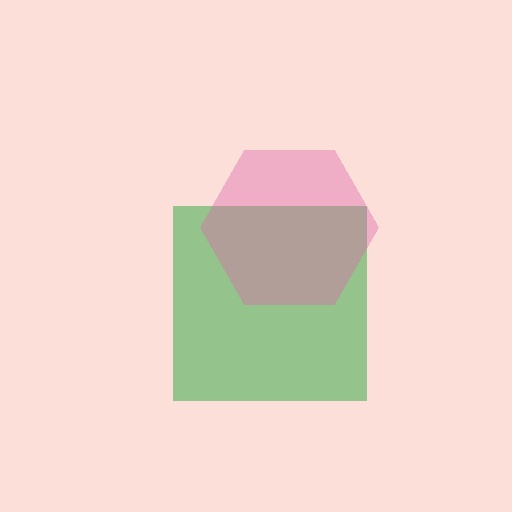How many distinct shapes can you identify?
There are 2 distinct shapes: a green square, a pink hexagon.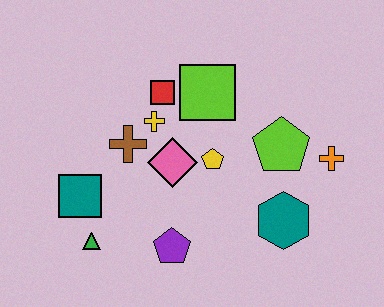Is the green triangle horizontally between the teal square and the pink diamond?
Yes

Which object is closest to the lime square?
The red square is closest to the lime square.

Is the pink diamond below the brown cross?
Yes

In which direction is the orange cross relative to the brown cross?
The orange cross is to the right of the brown cross.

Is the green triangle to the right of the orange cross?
No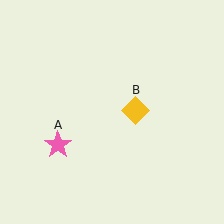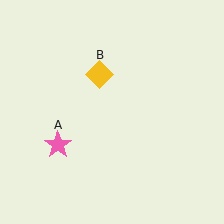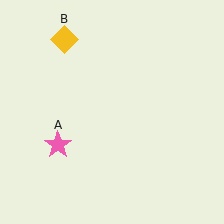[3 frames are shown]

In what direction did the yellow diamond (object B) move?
The yellow diamond (object B) moved up and to the left.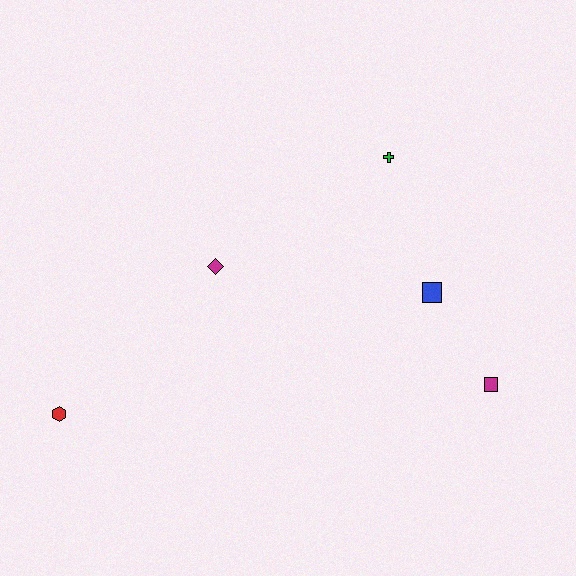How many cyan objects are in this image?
There are no cyan objects.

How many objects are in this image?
There are 5 objects.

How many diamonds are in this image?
There is 1 diamond.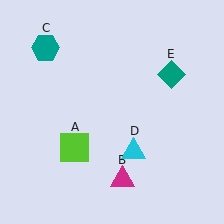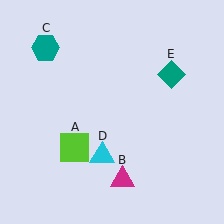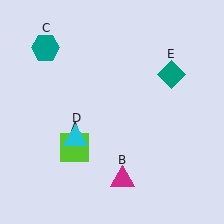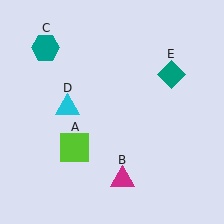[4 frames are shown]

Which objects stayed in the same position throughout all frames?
Lime square (object A) and magenta triangle (object B) and teal hexagon (object C) and teal diamond (object E) remained stationary.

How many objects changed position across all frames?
1 object changed position: cyan triangle (object D).